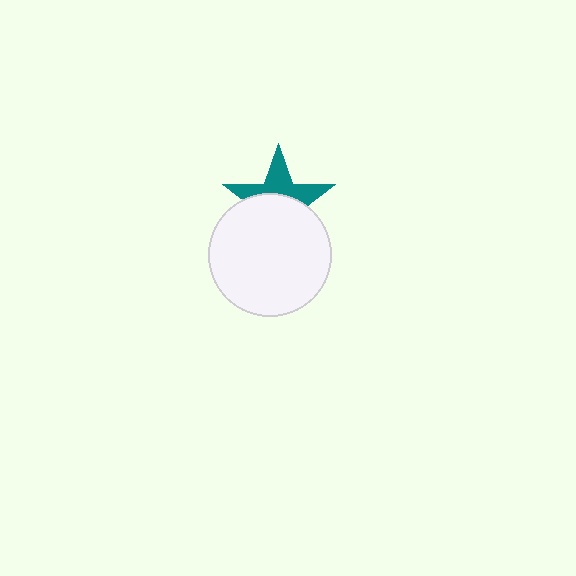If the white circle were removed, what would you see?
You would see the complete teal star.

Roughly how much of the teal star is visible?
A small part of it is visible (roughly 45%).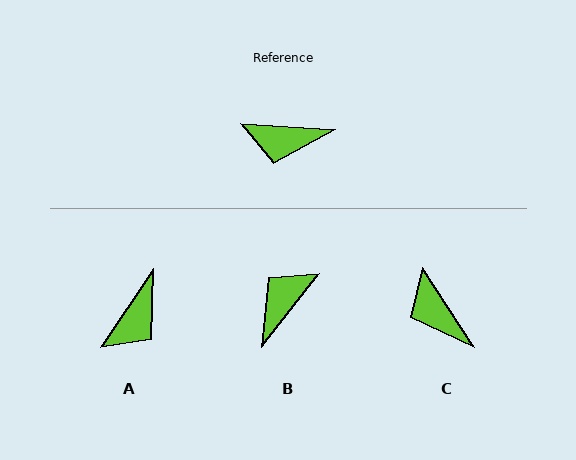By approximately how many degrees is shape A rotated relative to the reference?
Approximately 60 degrees counter-clockwise.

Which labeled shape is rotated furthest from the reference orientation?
B, about 125 degrees away.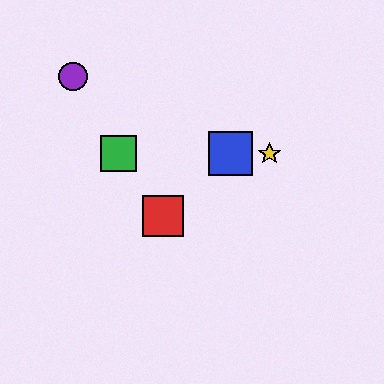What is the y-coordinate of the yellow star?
The yellow star is at y≈154.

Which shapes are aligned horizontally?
The blue square, the green square, the yellow star are aligned horizontally.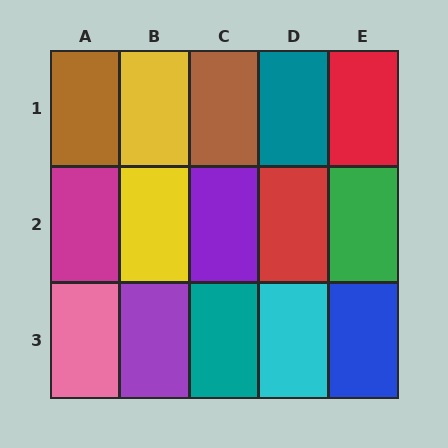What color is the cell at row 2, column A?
Magenta.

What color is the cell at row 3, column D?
Cyan.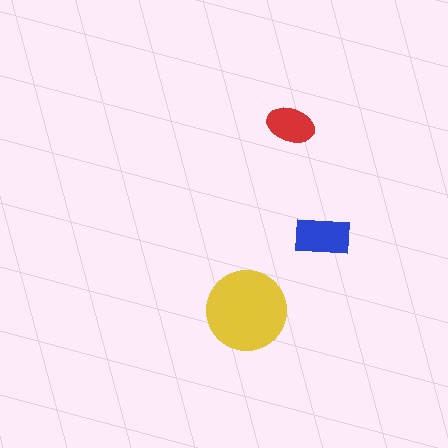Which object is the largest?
The yellow circle.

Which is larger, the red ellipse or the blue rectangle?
The blue rectangle.